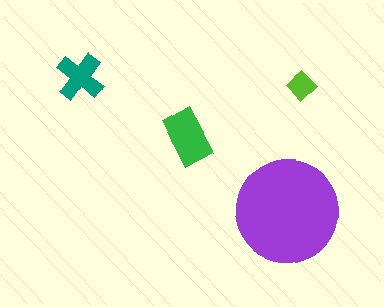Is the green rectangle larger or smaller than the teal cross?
Larger.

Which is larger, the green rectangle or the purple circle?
The purple circle.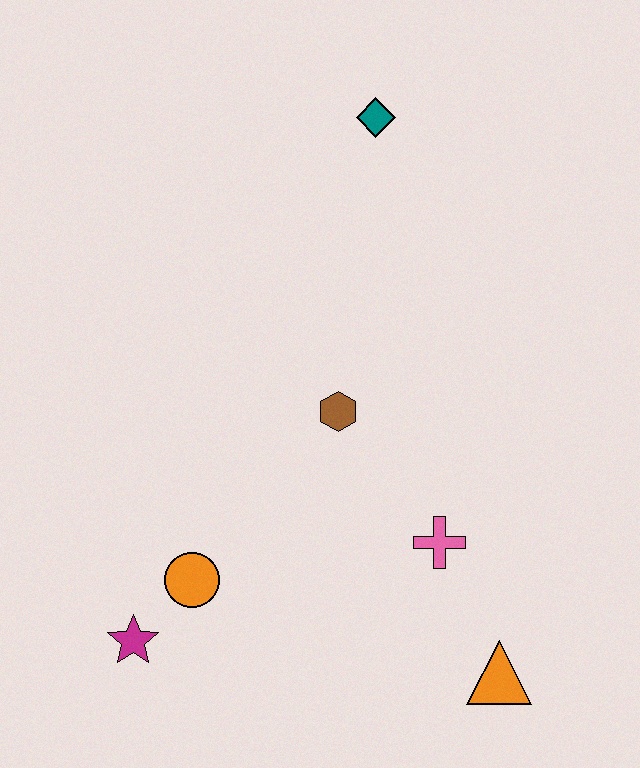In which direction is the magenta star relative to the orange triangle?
The magenta star is to the left of the orange triangle.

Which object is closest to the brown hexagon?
The pink cross is closest to the brown hexagon.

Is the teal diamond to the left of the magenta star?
No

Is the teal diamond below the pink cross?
No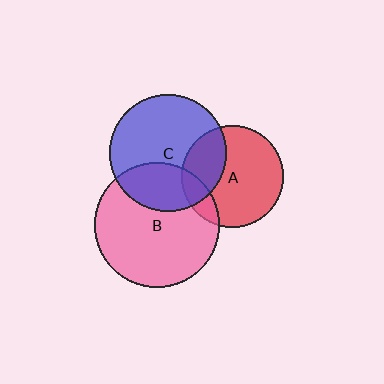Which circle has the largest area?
Circle B (pink).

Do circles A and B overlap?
Yes.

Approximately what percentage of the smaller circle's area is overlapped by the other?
Approximately 15%.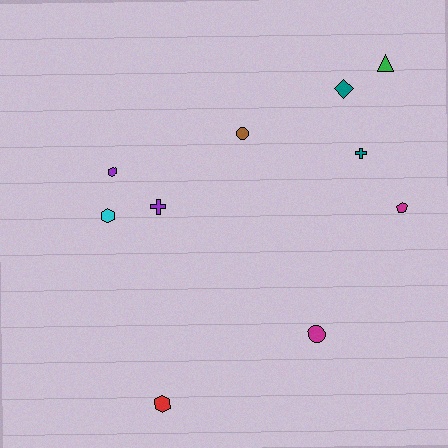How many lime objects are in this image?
There are no lime objects.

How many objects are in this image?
There are 10 objects.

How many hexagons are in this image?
There are 3 hexagons.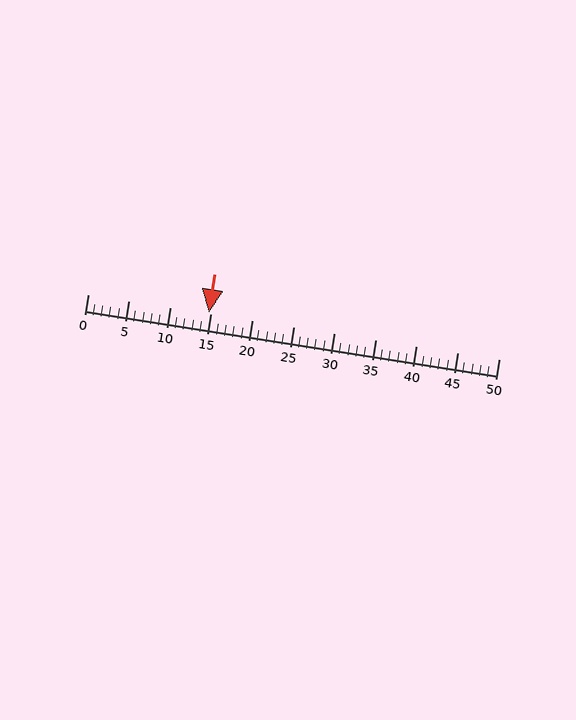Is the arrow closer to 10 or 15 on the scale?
The arrow is closer to 15.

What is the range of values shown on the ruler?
The ruler shows values from 0 to 50.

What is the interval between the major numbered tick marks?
The major tick marks are spaced 5 units apart.